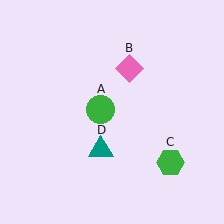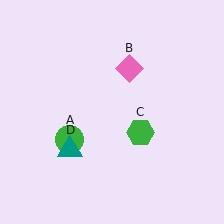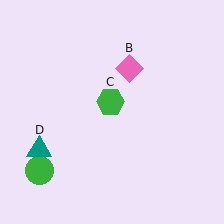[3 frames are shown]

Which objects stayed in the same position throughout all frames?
Pink diamond (object B) remained stationary.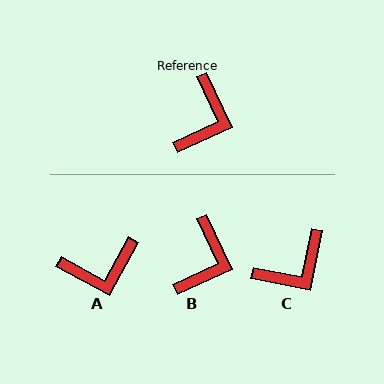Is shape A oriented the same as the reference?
No, it is off by about 54 degrees.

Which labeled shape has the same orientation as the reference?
B.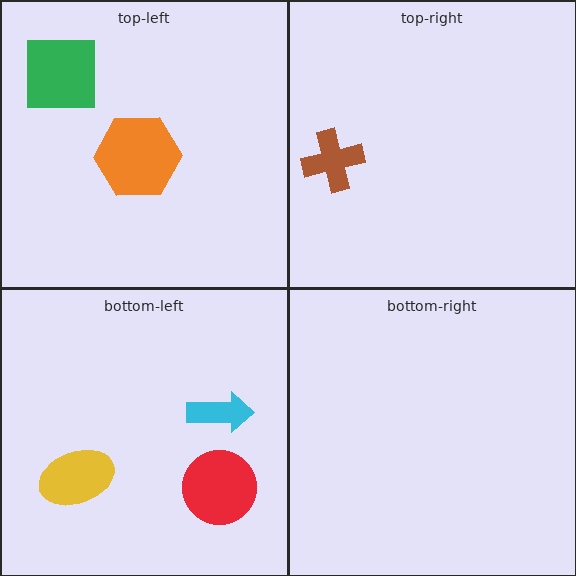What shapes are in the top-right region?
The brown cross.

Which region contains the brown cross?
The top-right region.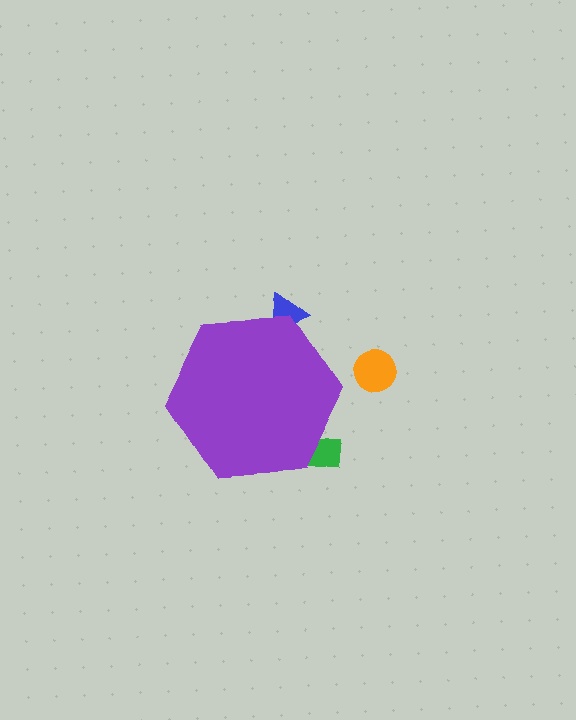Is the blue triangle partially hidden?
Yes, the blue triangle is partially hidden behind the purple hexagon.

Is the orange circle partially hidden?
No, the orange circle is fully visible.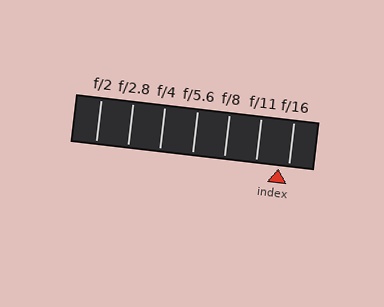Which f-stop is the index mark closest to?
The index mark is closest to f/16.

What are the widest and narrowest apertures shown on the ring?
The widest aperture shown is f/2 and the narrowest is f/16.